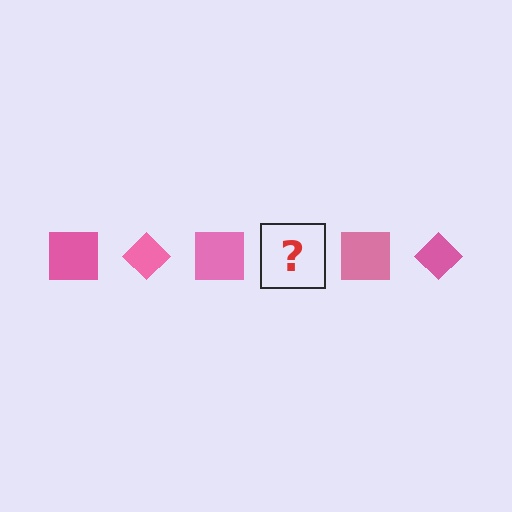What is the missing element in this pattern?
The missing element is a pink diamond.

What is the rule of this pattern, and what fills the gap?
The rule is that the pattern cycles through square, diamond shapes in pink. The gap should be filled with a pink diamond.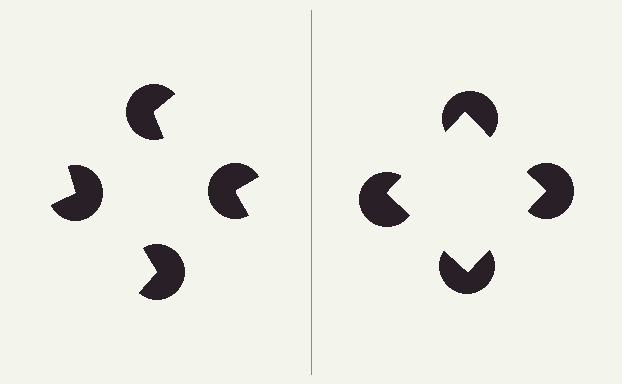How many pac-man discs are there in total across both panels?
8 — 4 on each side.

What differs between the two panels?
The pac-man discs are positioned identically on both sides; only the wedge orientations differ. On the right they align to a square; on the left they are misaligned.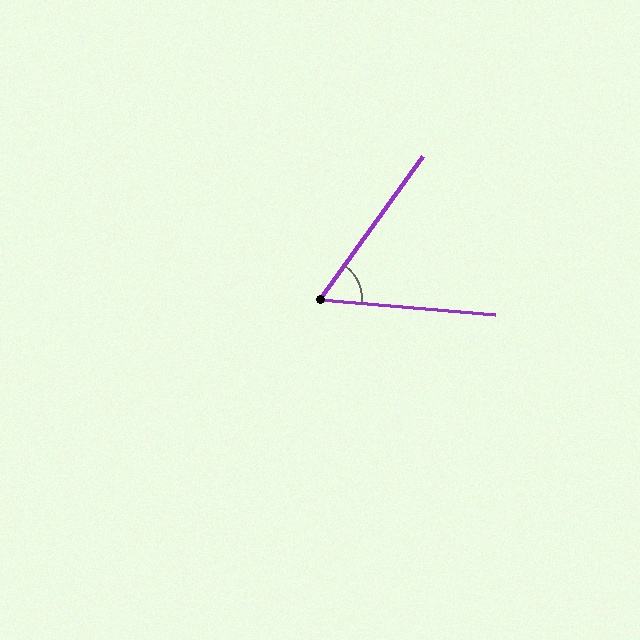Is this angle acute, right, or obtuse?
It is acute.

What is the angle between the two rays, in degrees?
Approximately 59 degrees.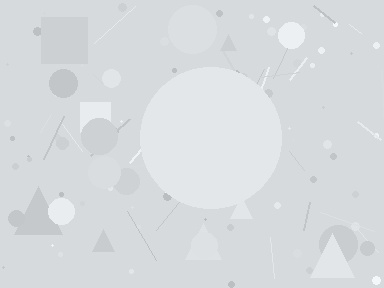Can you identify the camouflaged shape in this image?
The camouflaged shape is a circle.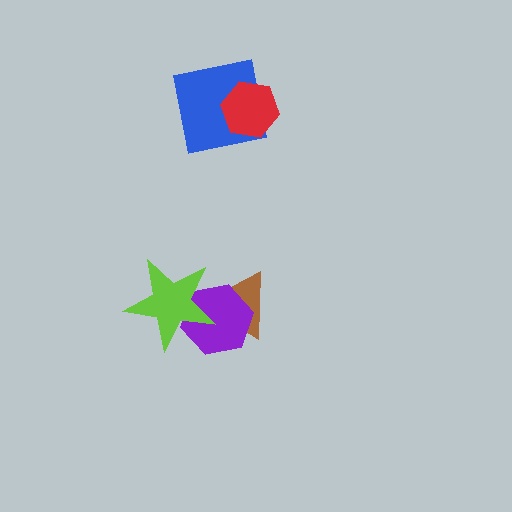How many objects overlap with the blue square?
1 object overlaps with the blue square.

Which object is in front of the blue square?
The red hexagon is in front of the blue square.